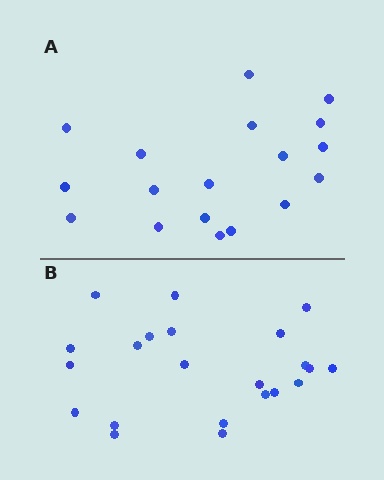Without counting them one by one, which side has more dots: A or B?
Region B (the bottom region) has more dots.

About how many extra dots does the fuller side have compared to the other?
Region B has about 4 more dots than region A.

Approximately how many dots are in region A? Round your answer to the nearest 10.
About 20 dots. (The exact count is 18, which rounds to 20.)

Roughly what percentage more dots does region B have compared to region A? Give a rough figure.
About 20% more.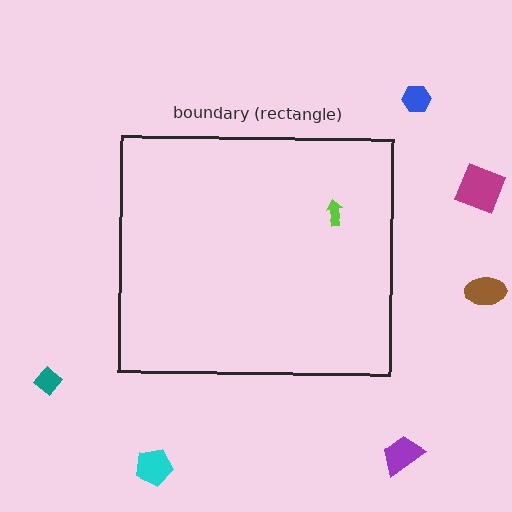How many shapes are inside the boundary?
1 inside, 6 outside.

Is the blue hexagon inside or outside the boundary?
Outside.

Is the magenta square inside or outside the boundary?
Outside.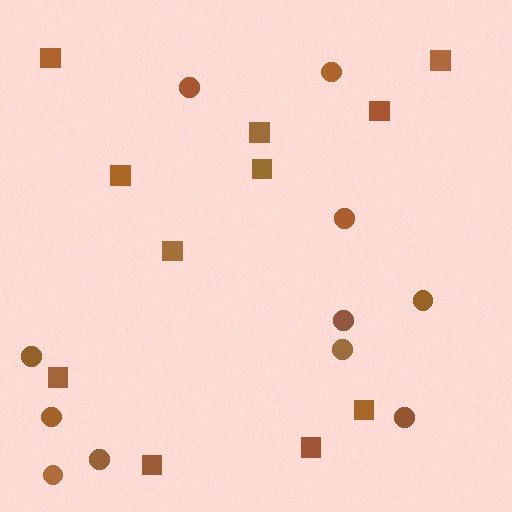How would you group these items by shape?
There are 2 groups: one group of circles (11) and one group of squares (11).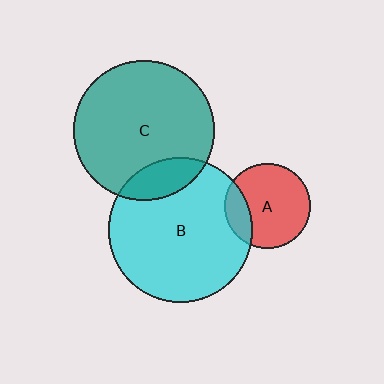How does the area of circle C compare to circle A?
Approximately 2.7 times.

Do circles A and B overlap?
Yes.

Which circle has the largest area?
Circle B (cyan).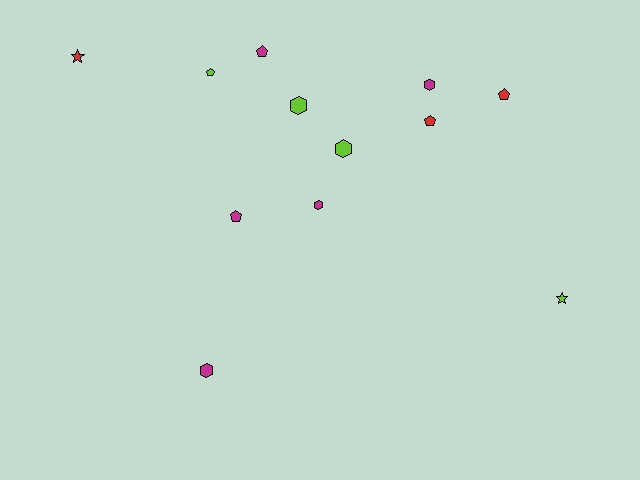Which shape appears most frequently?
Hexagon, with 5 objects.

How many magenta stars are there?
There are no magenta stars.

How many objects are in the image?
There are 12 objects.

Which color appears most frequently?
Magenta, with 5 objects.